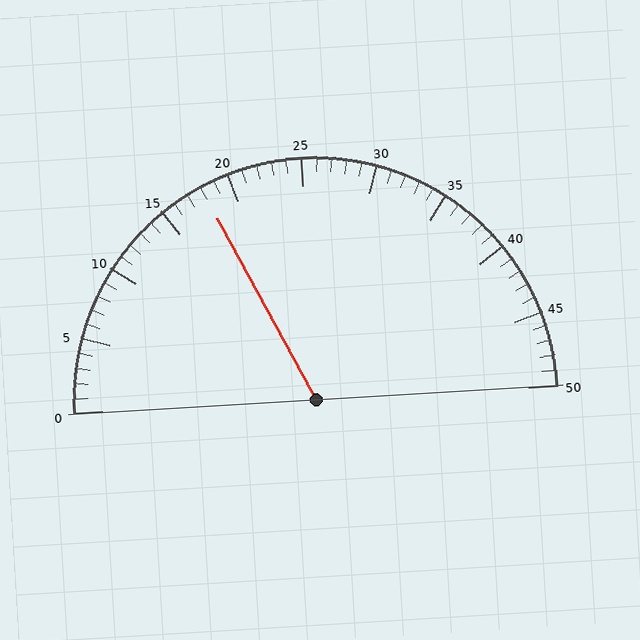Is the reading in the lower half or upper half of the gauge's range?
The reading is in the lower half of the range (0 to 50).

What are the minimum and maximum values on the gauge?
The gauge ranges from 0 to 50.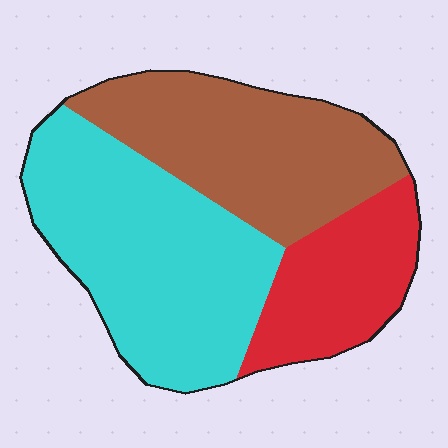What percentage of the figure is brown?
Brown takes up between a quarter and a half of the figure.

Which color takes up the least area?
Red, at roughly 20%.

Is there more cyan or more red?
Cyan.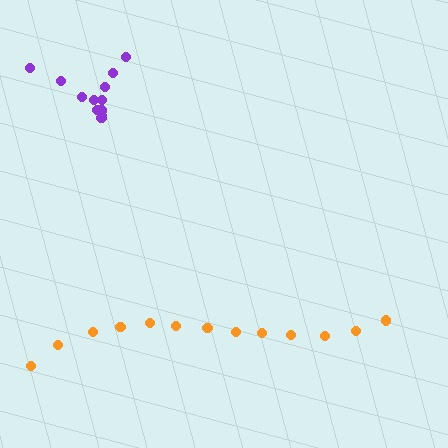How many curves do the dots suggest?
There are 2 distinct paths.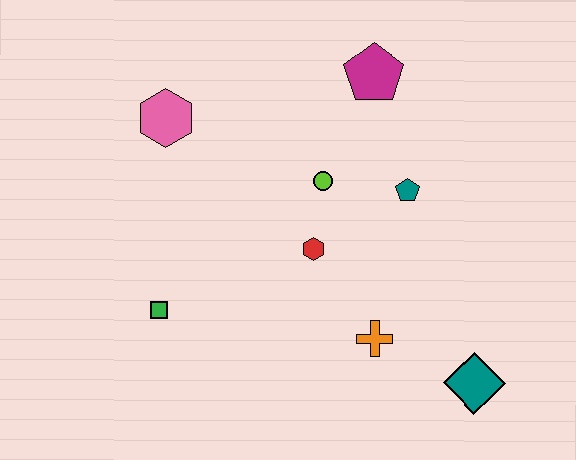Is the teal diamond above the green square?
No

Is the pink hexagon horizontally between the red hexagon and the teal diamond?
No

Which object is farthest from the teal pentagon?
The green square is farthest from the teal pentagon.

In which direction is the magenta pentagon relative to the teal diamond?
The magenta pentagon is above the teal diamond.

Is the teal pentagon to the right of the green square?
Yes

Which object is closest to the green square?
The red hexagon is closest to the green square.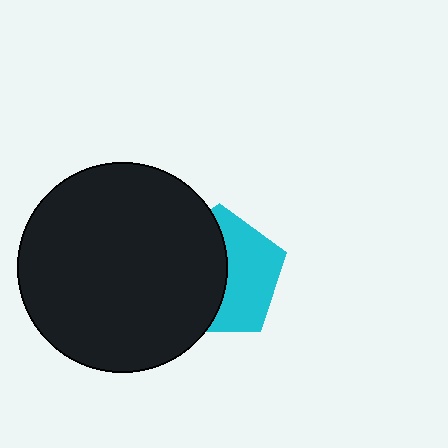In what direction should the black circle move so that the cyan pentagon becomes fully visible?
The black circle should move left. That is the shortest direction to clear the overlap and leave the cyan pentagon fully visible.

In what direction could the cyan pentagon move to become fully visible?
The cyan pentagon could move right. That would shift it out from behind the black circle entirely.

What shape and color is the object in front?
The object in front is a black circle.